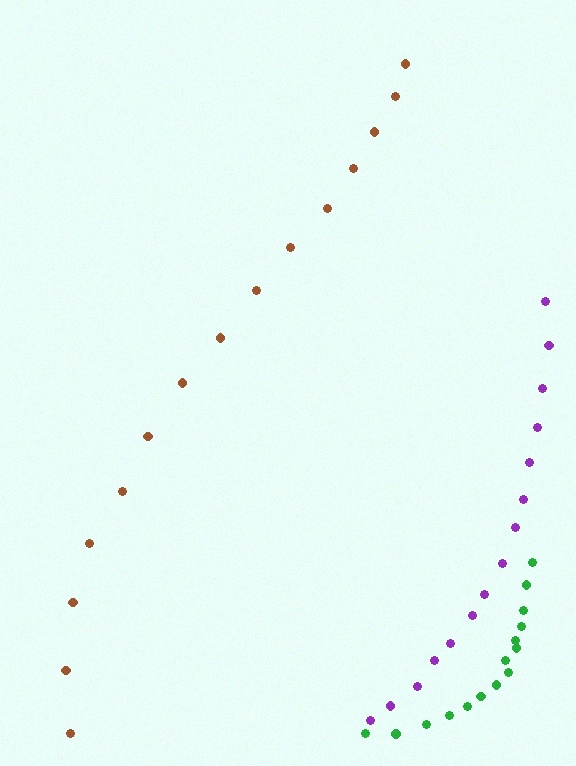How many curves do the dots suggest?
There are 3 distinct paths.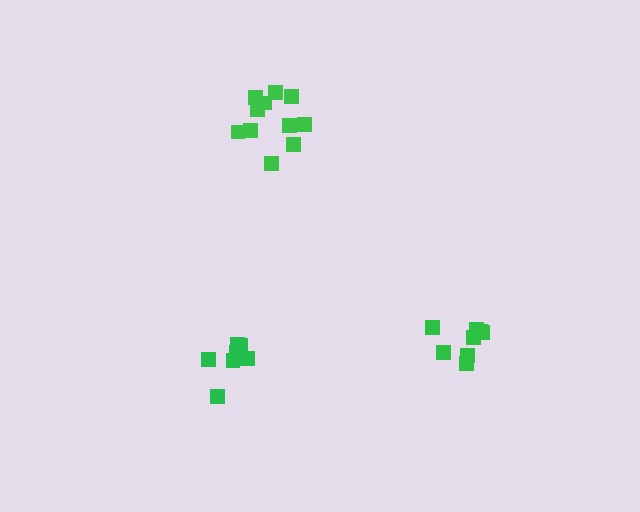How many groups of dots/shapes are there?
There are 3 groups.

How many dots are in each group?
Group 1: 8 dots, Group 2: 11 dots, Group 3: 8 dots (27 total).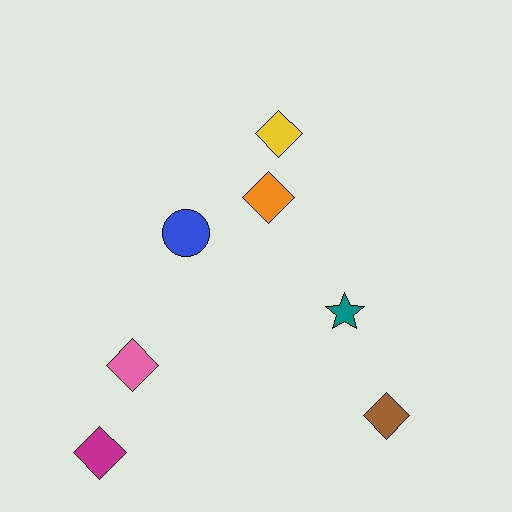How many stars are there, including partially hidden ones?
There is 1 star.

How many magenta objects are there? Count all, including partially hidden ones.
There is 1 magenta object.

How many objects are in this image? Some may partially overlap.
There are 7 objects.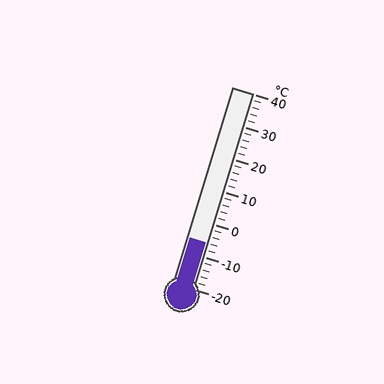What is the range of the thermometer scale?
The thermometer scale ranges from -20°C to 40°C.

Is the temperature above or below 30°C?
The temperature is below 30°C.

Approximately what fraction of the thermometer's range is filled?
The thermometer is filled to approximately 25% of its range.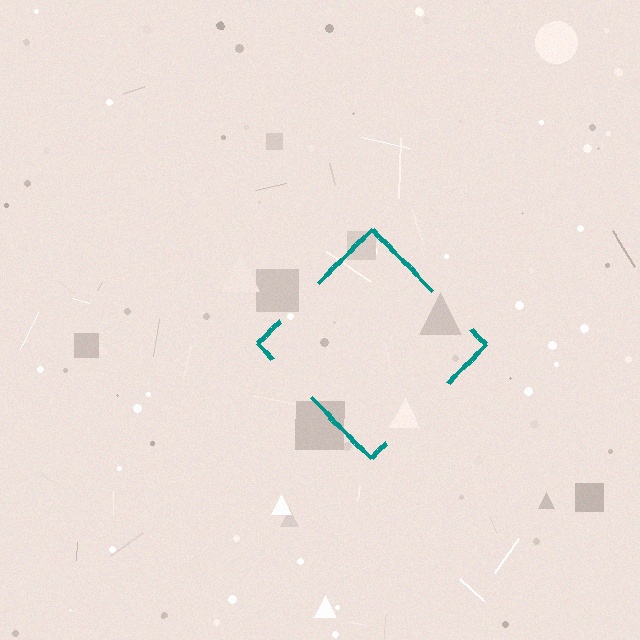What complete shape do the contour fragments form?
The contour fragments form a diamond.